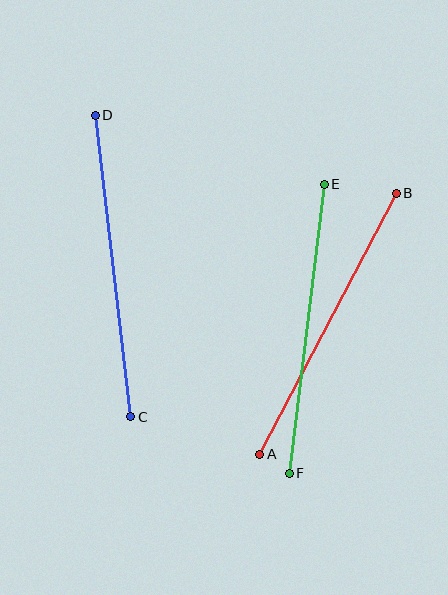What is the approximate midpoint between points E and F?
The midpoint is at approximately (307, 329) pixels.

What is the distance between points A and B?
The distance is approximately 295 pixels.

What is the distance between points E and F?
The distance is approximately 291 pixels.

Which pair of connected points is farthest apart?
Points C and D are farthest apart.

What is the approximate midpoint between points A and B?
The midpoint is at approximately (328, 324) pixels.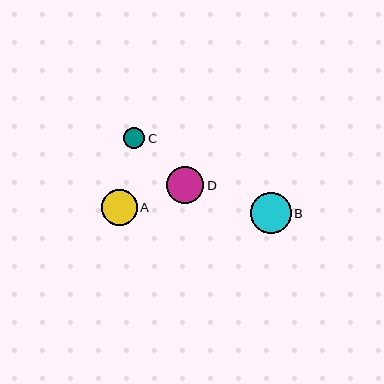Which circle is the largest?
Circle B is the largest with a size of approximately 41 pixels.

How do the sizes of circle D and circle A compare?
Circle D and circle A are approximately the same size.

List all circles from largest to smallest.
From largest to smallest: B, D, A, C.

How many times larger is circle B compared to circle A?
Circle B is approximately 1.2 times the size of circle A.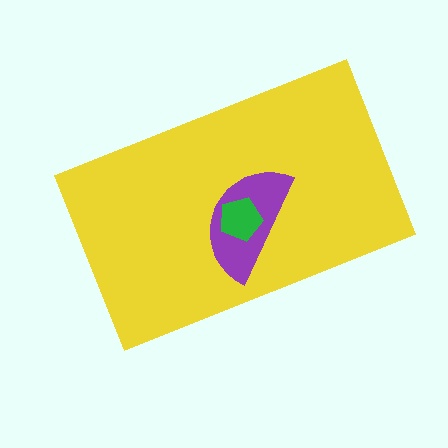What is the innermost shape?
The green pentagon.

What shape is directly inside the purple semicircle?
The green pentagon.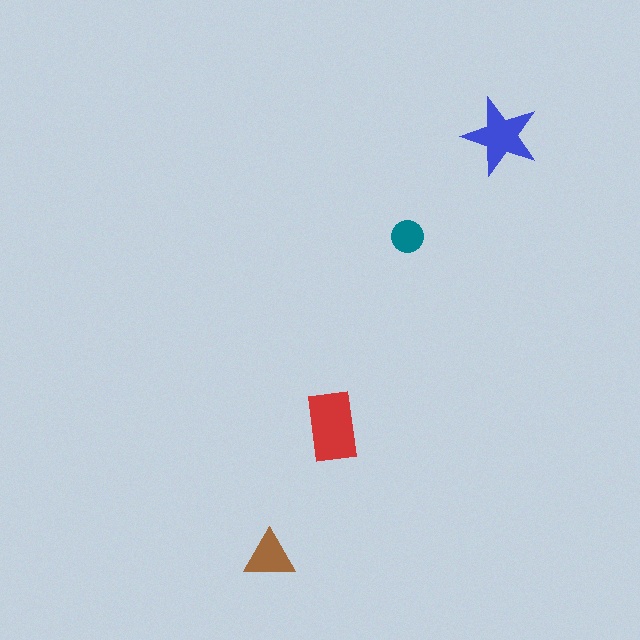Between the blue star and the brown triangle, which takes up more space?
The blue star.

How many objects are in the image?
There are 4 objects in the image.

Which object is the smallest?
The teal circle.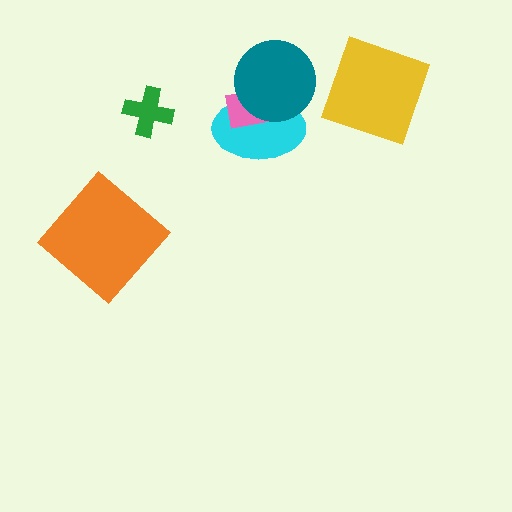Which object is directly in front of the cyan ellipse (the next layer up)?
The pink rectangle is directly in front of the cyan ellipse.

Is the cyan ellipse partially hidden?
Yes, it is partially covered by another shape.